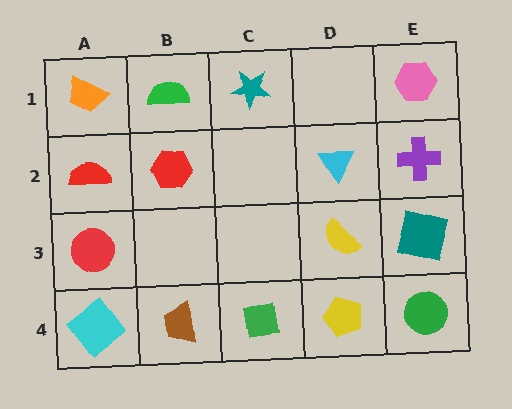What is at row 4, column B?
A brown trapezoid.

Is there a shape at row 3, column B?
No, that cell is empty.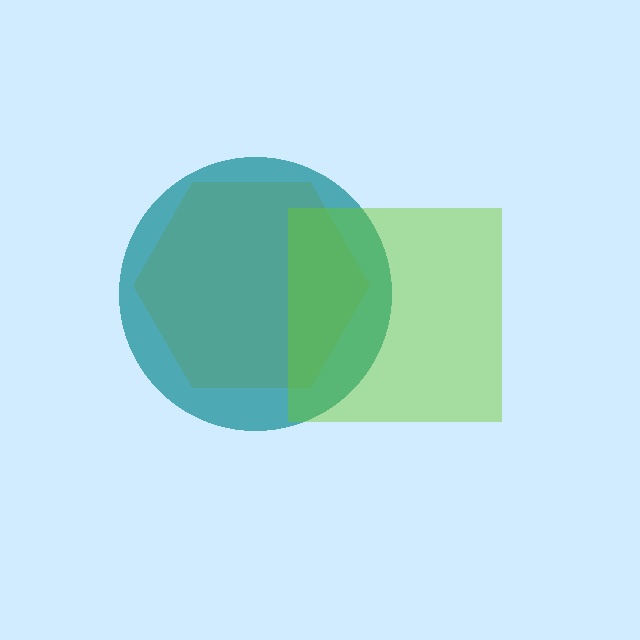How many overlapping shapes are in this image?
There are 3 overlapping shapes in the image.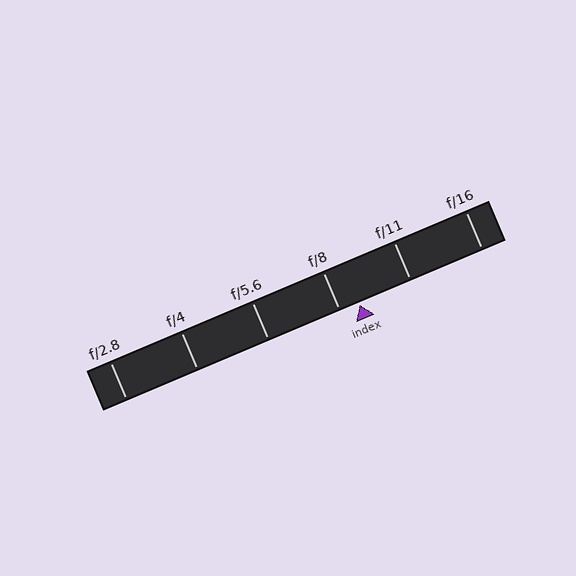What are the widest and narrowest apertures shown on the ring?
The widest aperture shown is f/2.8 and the narrowest is f/16.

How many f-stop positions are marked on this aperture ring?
There are 6 f-stop positions marked.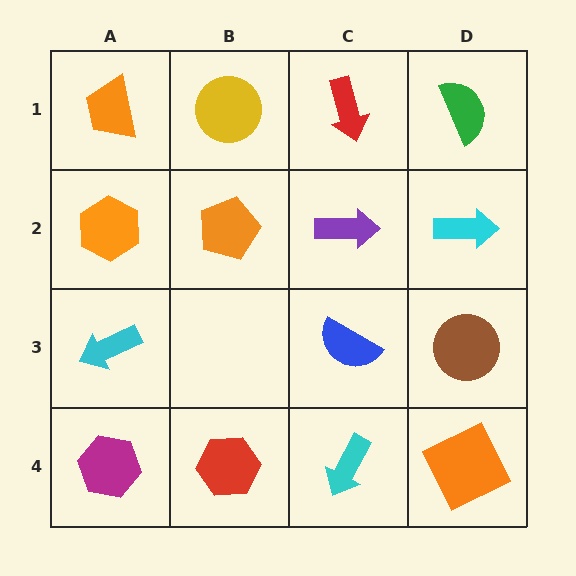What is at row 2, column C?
A purple arrow.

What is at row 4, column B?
A red hexagon.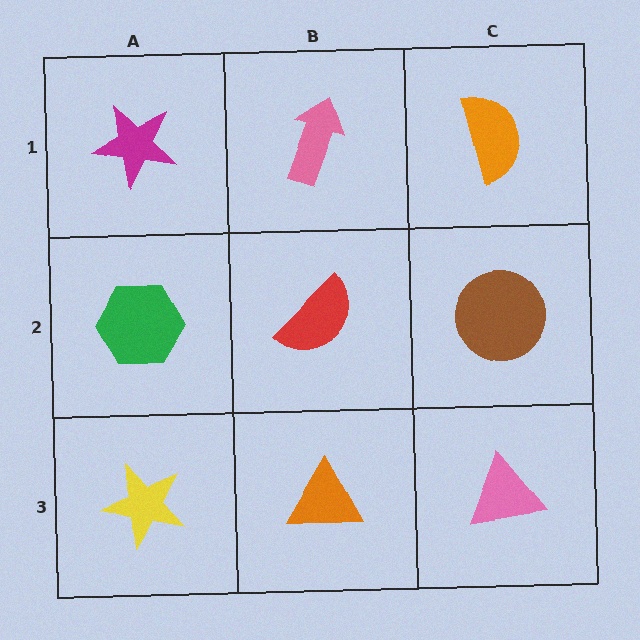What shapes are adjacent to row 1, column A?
A green hexagon (row 2, column A), a pink arrow (row 1, column B).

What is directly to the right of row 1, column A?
A pink arrow.